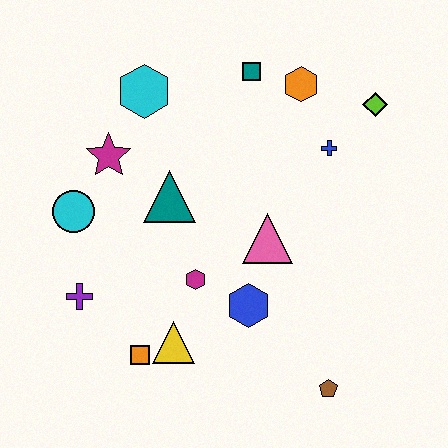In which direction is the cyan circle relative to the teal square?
The cyan circle is to the left of the teal square.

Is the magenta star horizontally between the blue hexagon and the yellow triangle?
No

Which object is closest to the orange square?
The yellow triangle is closest to the orange square.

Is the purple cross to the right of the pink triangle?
No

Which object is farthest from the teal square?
The brown pentagon is farthest from the teal square.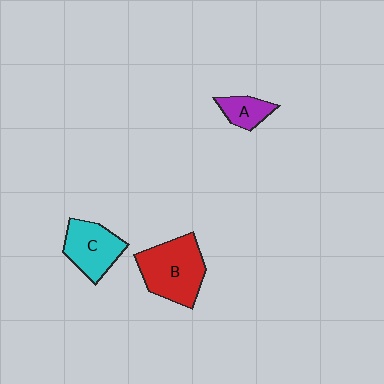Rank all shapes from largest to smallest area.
From largest to smallest: B (red), C (cyan), A (purple).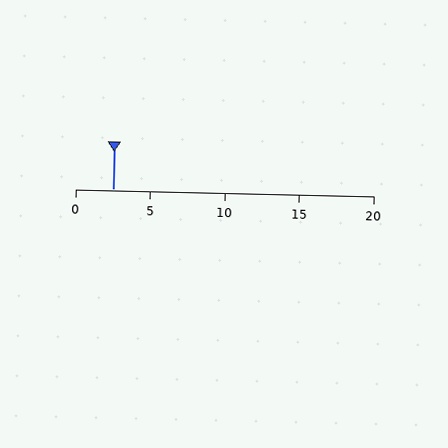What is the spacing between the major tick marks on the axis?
The major ticks are spaced 5 apart.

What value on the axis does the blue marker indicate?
The marker indicates approximately 2.5.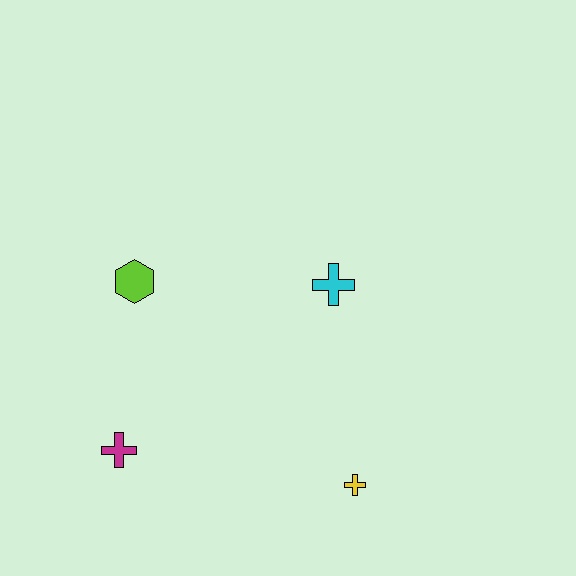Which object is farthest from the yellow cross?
The lime hexagon is farthest from the yellow cross.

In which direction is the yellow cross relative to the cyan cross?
The yellow cross is below the cyan cross.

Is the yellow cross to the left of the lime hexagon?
No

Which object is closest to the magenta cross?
The lime hexagon is closest to the magenta cross.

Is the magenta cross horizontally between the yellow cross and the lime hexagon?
No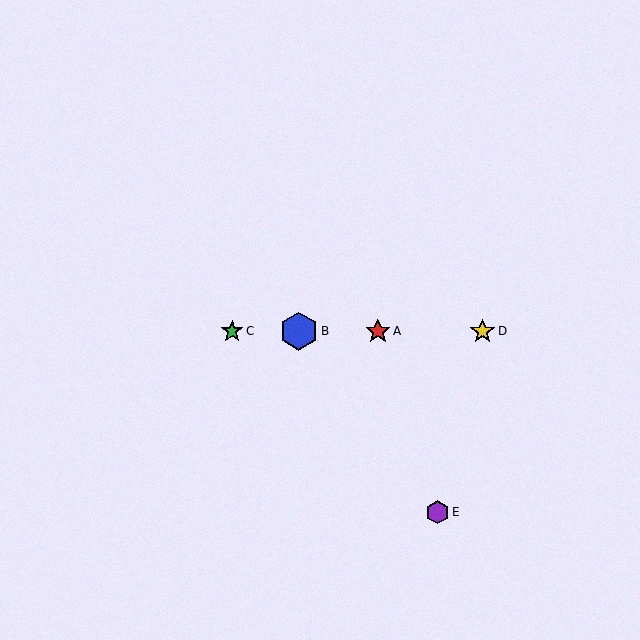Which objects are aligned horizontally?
Objects A, B, C, D are aligned horizontally.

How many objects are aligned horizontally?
4 objects (A, B, C, D) are aligned horizontally.